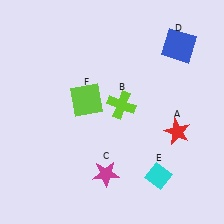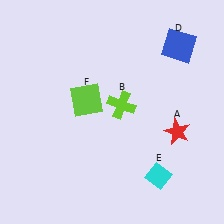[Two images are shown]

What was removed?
The magenta star (C) was removed in Image 2.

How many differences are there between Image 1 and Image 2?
There is 1 difference between the two images.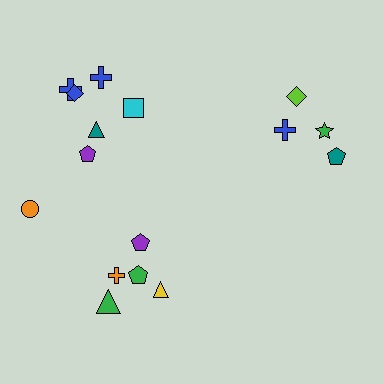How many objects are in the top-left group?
There are 7 objects.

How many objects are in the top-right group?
There are 4 objects.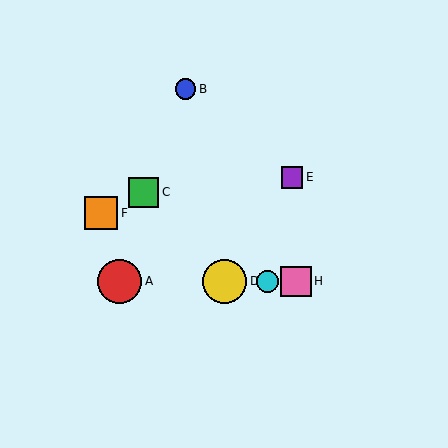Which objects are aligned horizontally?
Objects A, D, G, H are aligned horizontally.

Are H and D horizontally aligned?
Yes, both are at y≈281.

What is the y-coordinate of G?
Object G is at y≈281.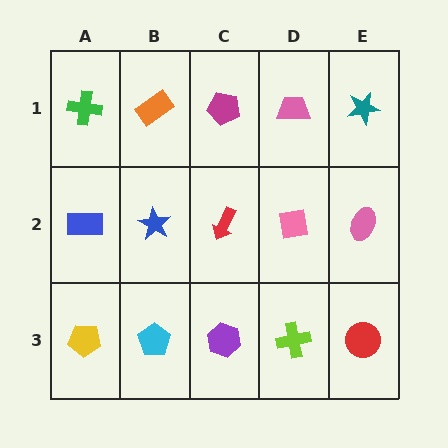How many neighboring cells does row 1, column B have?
3.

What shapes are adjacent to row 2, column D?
A pink trapezoid (row 1, column D), a lime cross (row 3, column D), a red arrow (row 2, column C), a pink ellipse (row 2, column E).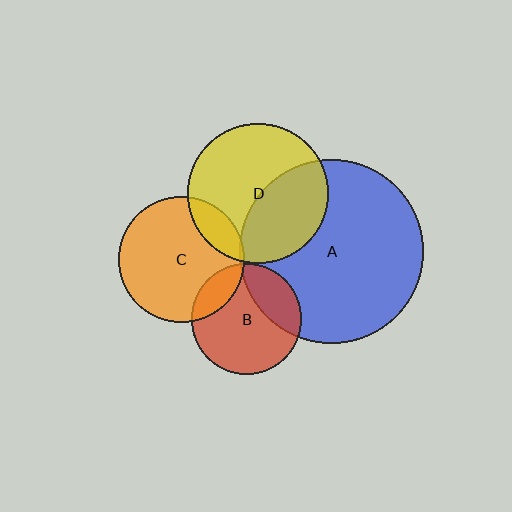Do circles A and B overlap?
Yes.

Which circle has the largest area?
Circle A (blue).